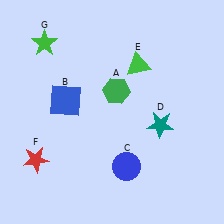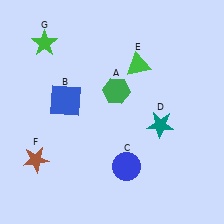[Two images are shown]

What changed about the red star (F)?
In Image 1, F is red. In Image 2, it changed to brown.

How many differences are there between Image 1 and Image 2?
There is 1 difference between the two images.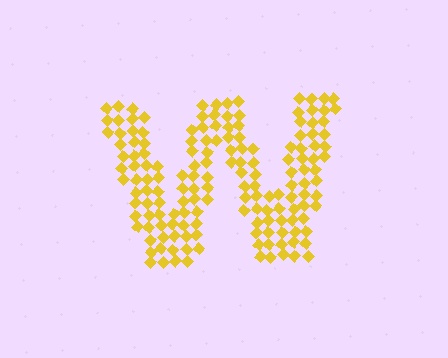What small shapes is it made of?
It is made of small diamonds.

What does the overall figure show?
The overall figure shows the letter W.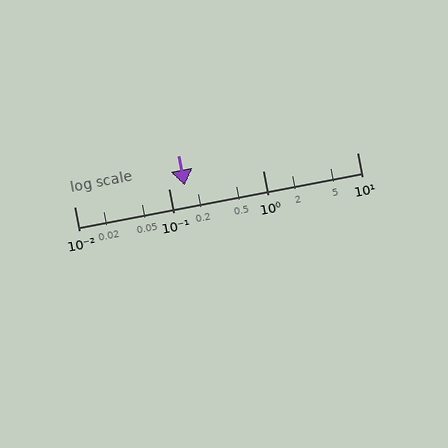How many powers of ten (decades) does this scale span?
The scale spans 3 decades, from 0.01 to 10.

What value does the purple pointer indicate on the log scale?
The pointer indicates approximately 0.15.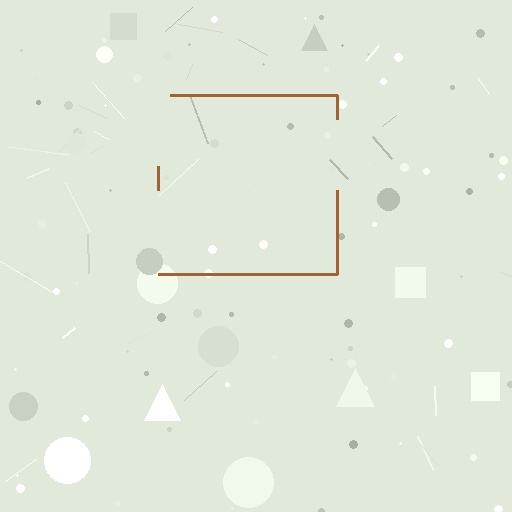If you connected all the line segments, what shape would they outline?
They would outline a square.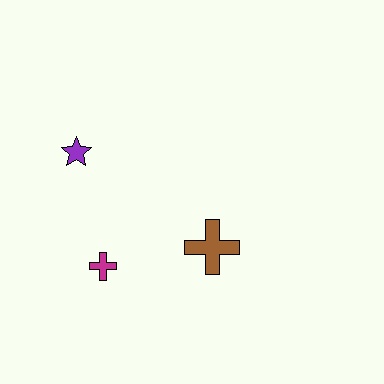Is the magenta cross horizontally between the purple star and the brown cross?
Yes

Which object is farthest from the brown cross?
The purple star is farthest from the brown cross.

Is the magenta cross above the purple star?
No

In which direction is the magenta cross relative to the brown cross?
The magenta cross is to the left of the brown cross.